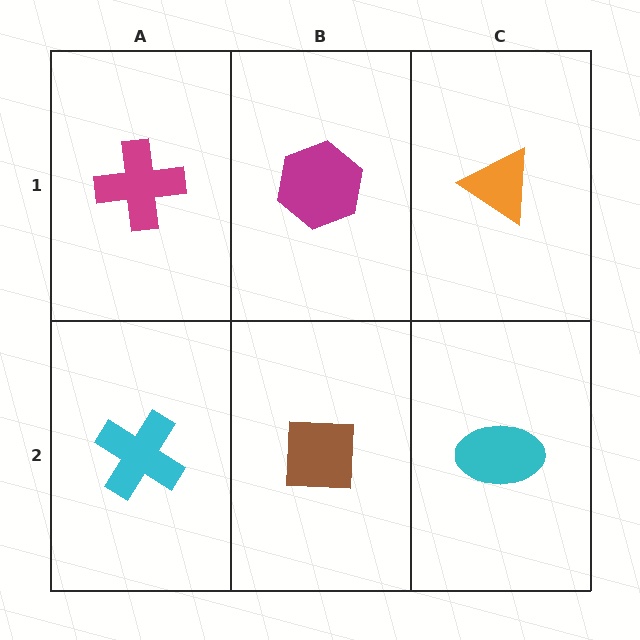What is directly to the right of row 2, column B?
A cyan ellipse.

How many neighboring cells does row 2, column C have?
2.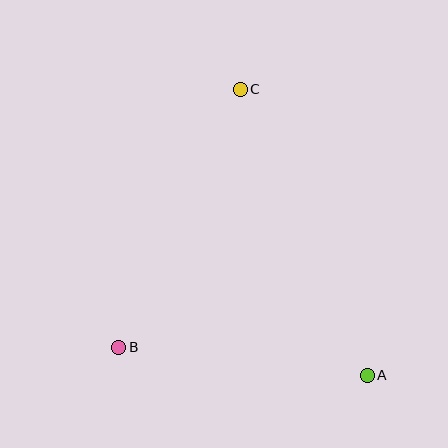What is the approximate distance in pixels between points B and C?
The distance between B and C is approximately 285 pixels.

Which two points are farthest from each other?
Points A and C are farthest from each other.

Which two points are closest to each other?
Points A and B are closest to each other.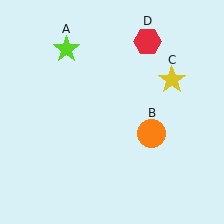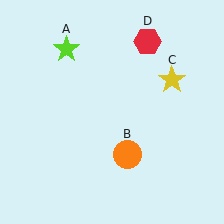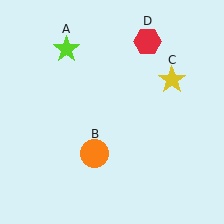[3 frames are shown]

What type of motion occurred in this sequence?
The orange circle (object B) rotated clockwise around the center of the scene.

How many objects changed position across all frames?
1 object changed position: orange circle (object B).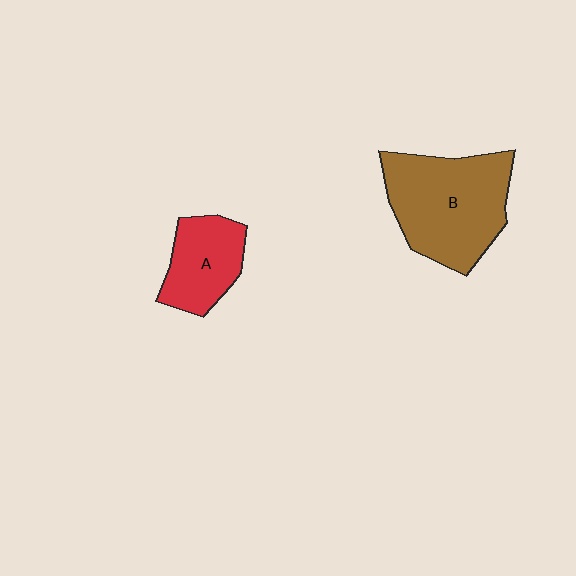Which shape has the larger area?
Shape B (brown).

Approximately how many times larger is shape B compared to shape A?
Approximately 1.9 times.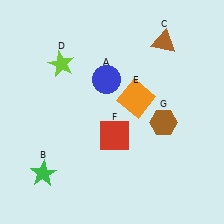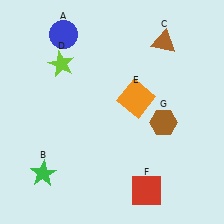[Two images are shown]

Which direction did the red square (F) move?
The red square (F) moved down.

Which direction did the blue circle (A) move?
The blue circle (A) moved up.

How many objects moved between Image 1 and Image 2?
2 objects moved between the two images.